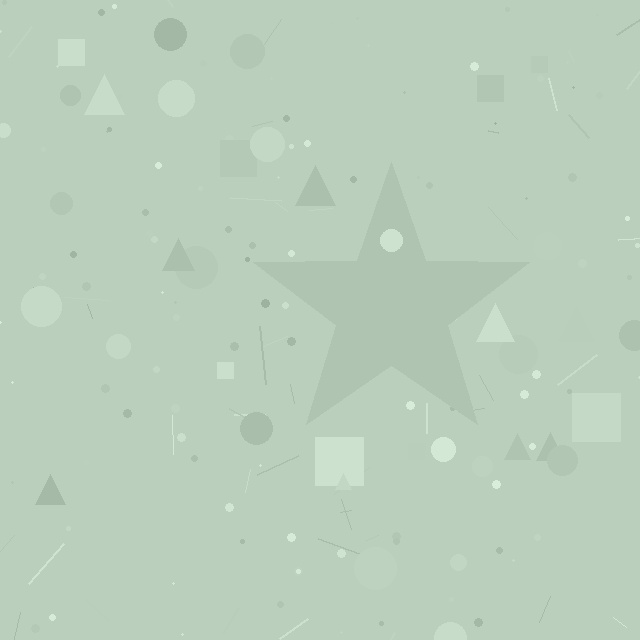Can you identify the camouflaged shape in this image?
The camouflaged shape is a star.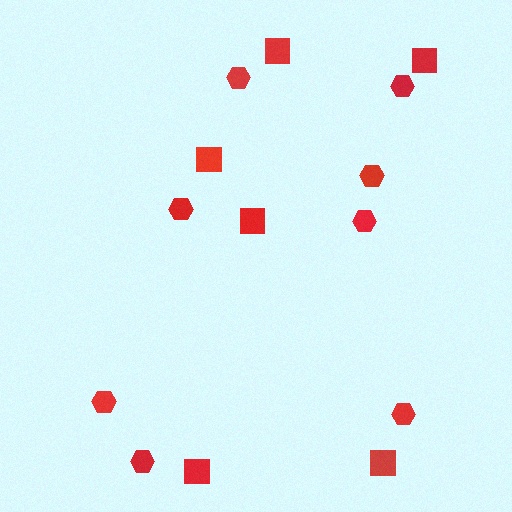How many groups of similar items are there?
There are 2 groups: one group of hexagons (8) and one group of squares (6).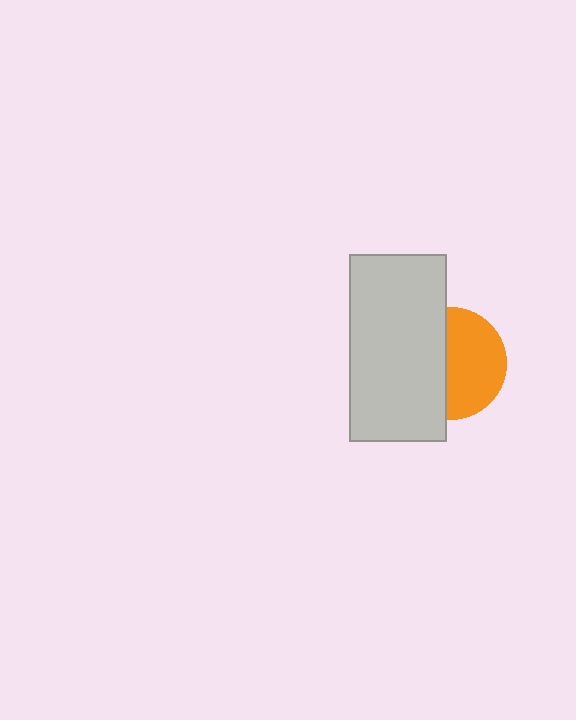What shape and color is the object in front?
The object in front is a light gray rectangle.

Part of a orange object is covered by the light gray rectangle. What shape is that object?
It is a circle.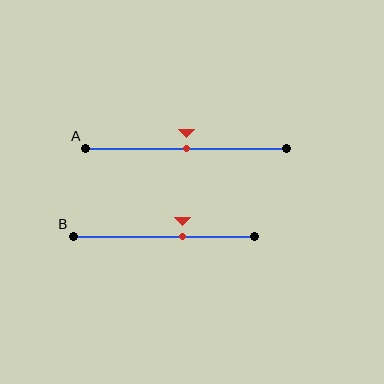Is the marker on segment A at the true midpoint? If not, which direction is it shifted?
Yes, the marker on segment A is at the true midpoint.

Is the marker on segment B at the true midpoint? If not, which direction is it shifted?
No, the marker on segment B is shifted to the right by about 10% of the segment length.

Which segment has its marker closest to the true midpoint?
Segment A has its marker closest to the true midpoint.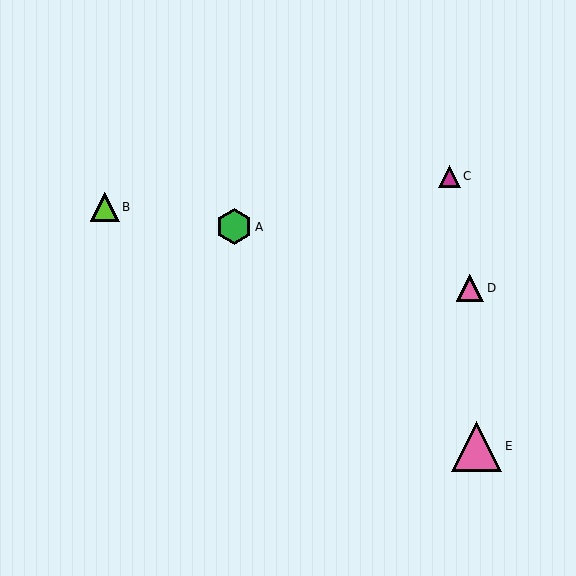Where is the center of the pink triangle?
The center of the pink triangle is at (477, 446).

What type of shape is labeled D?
Shape D is a pink triangle.